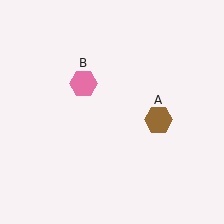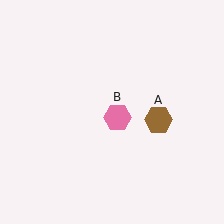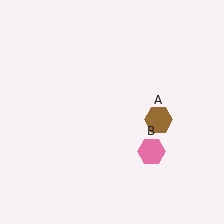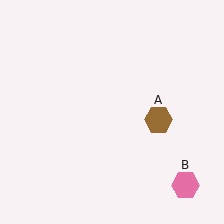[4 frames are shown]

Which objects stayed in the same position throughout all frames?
Brown hexagon (object A) remained stationary.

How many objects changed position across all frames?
1 object changed position: pink hexagon (object B).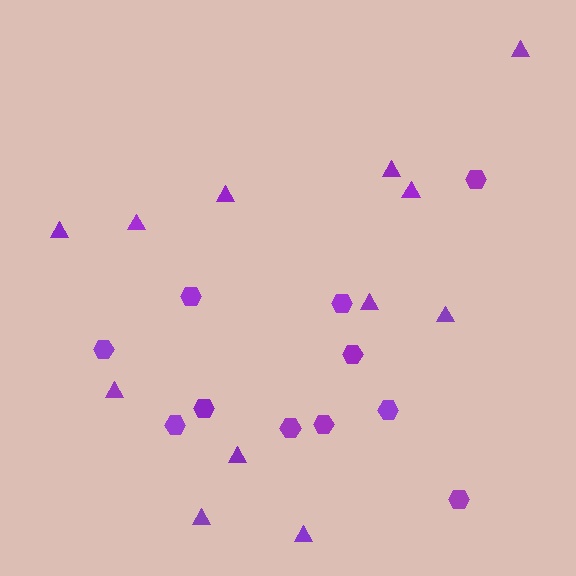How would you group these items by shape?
There are 2 groups: one group of triangles (12) and one group of hexagons (11).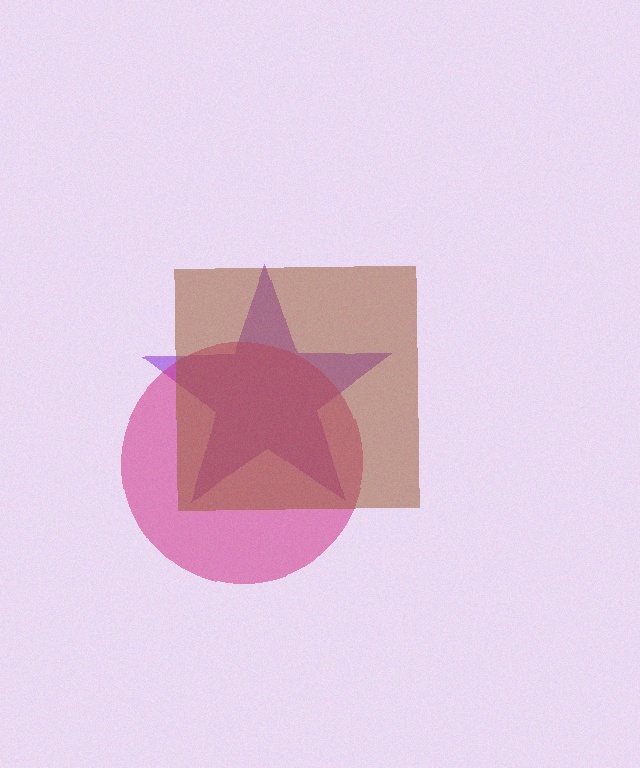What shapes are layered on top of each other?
The layered shapes are: a purple star, a magenta circle, a brown square.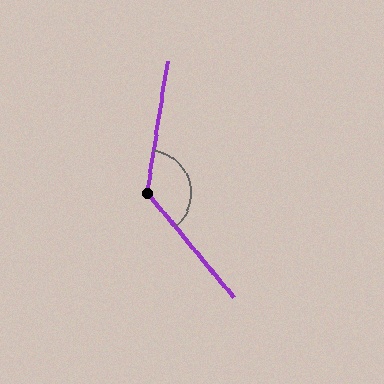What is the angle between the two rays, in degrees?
Approximately 131 degrees.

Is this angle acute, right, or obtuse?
It is obtuse.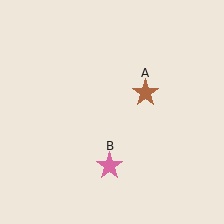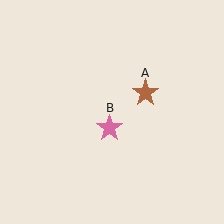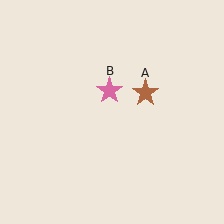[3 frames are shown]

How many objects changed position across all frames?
1 object changed position: pink star (object B).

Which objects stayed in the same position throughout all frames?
Brown star (object A) remained stationary.